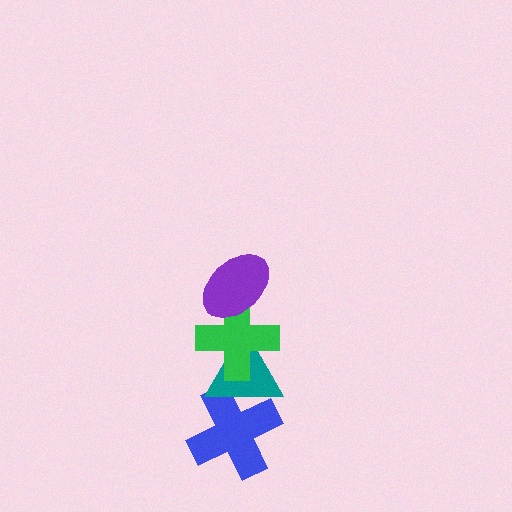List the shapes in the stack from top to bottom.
From top to bottom: the purple ellipse, the green cross, the teal triangle, the blue cross.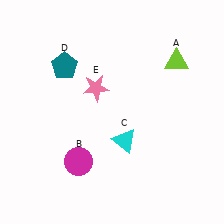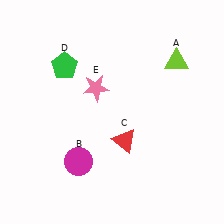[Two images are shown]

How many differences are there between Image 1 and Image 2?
There are 2 differences between the two images.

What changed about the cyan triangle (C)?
In Image 1, C is cyan. In Image 2, it changed to red.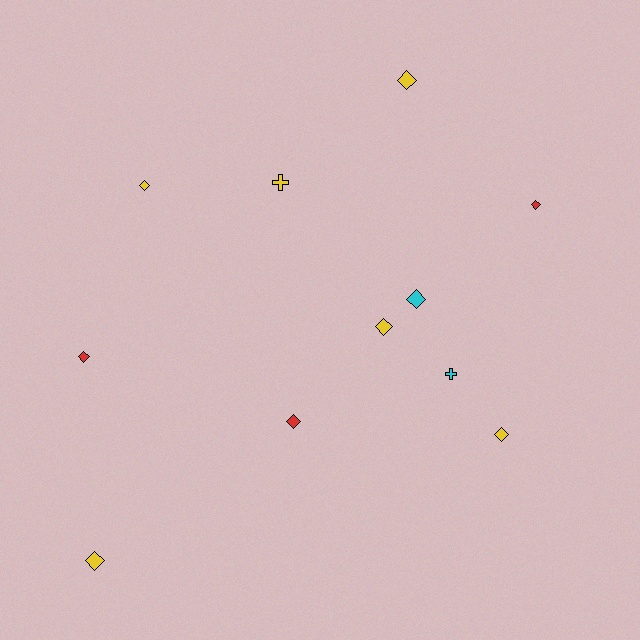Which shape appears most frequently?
Diamond, with 9 objects.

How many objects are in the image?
There are 11 objects.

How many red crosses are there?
There are no red crosses.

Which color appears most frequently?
Yellow, with 6 objects.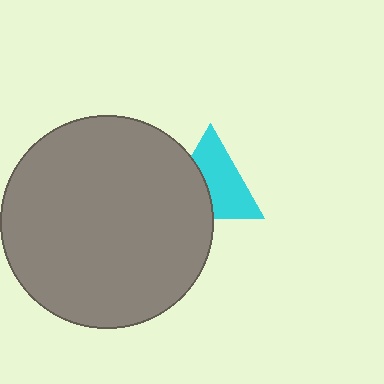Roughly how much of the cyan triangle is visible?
About half of it is visible (roughly 60%).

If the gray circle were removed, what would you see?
You would see the complete cyan triangle.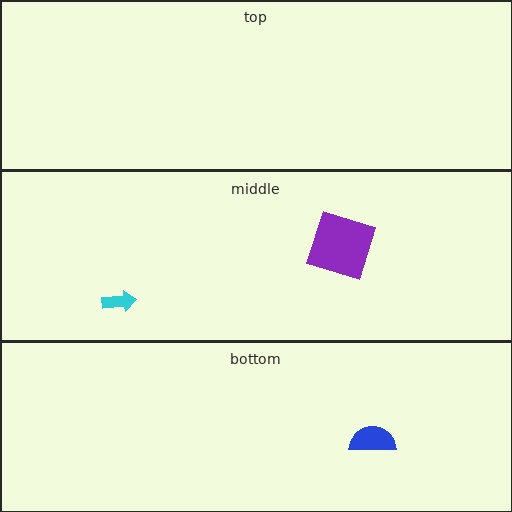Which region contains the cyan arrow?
The middle region.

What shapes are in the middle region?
The cyan arrow, the purple square.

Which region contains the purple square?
The middle region.